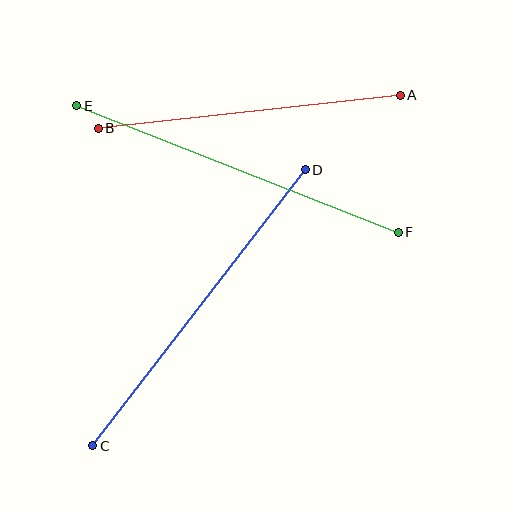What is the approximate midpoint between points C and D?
The midpoint is at approximately (199, 308) pixels.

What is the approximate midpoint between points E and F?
The midpoint is at approximately (238, 169) pixels.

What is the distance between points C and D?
The distance is approximately 348 pixels.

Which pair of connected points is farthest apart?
Points C and D are farthest apart.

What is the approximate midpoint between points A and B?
The midpoint is at approximately (249, 112) pixels.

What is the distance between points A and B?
The distance is approximately 304 pixels.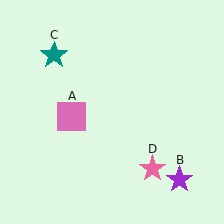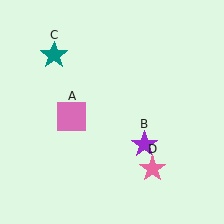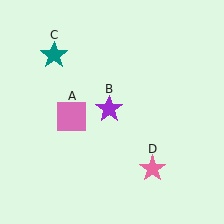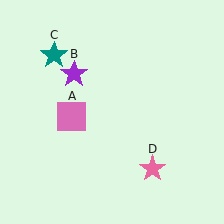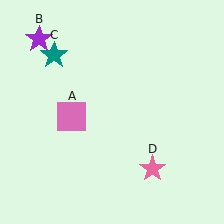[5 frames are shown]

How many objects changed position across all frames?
1 object changed position: purple star (object B).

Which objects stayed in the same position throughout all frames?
Pink square (object A) and teal star (object C) and pink star (object D) remained stationary.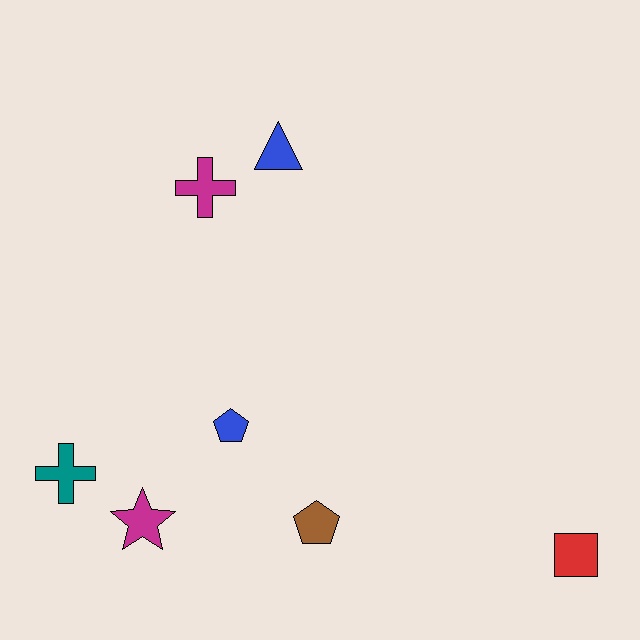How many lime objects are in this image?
There are no lime objects.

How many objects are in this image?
There are 7 objects.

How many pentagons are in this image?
There are 2 pentagons.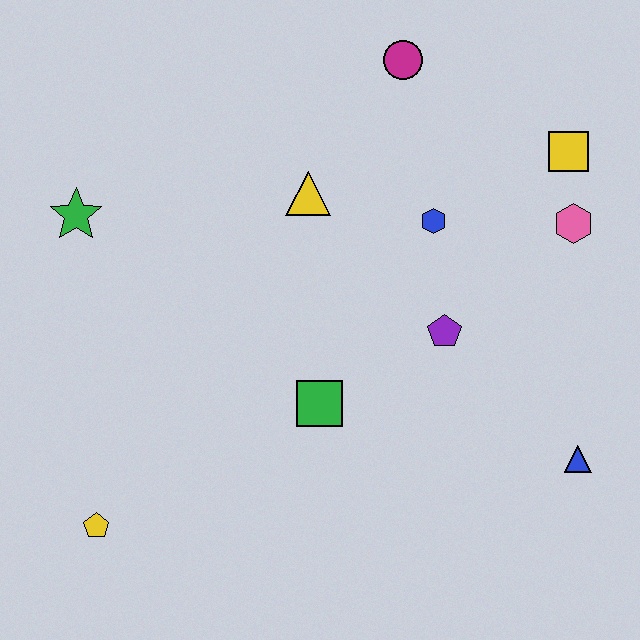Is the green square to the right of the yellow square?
No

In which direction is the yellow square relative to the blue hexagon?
The yellow square is to the right of the blue hexagon.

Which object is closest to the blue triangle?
The purple pentagon is closest to the blue triangle.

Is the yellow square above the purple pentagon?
Yes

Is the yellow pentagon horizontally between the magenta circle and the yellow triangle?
No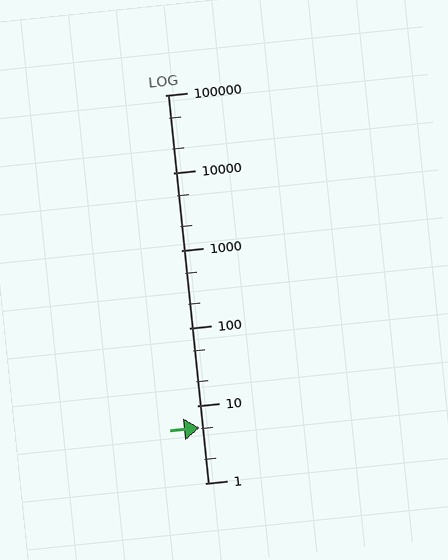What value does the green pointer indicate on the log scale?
The pointer indicates approximately 5.1.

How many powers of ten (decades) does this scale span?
The scale spans 5 decades, from 1 to 100000.